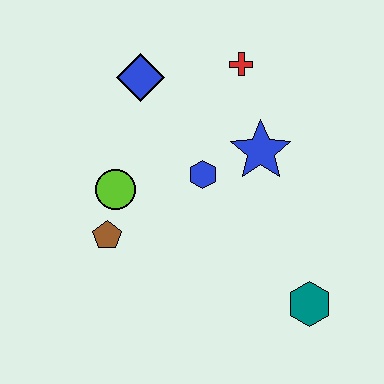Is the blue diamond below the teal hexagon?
No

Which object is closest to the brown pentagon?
The lime circle is closest to the brown pentagon.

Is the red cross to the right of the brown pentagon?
Yes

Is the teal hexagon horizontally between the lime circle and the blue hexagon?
No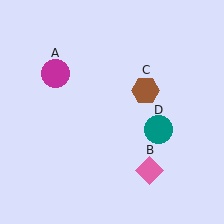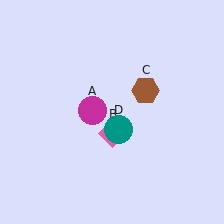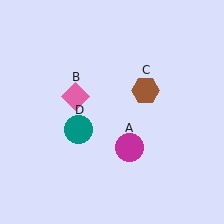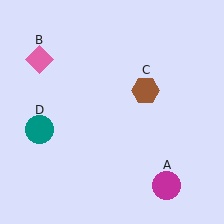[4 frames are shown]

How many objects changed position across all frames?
3 objects changed position: magenta circle (object A), pink diamond (object B), teal circle (object D).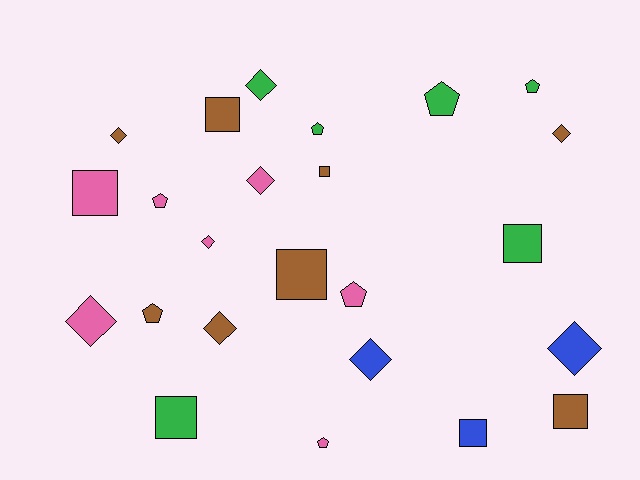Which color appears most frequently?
Brown, with 8 objects.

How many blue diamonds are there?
There are 2 blue diamonds.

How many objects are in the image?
There are 24 objects.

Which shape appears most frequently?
Diamond, with 9 objects.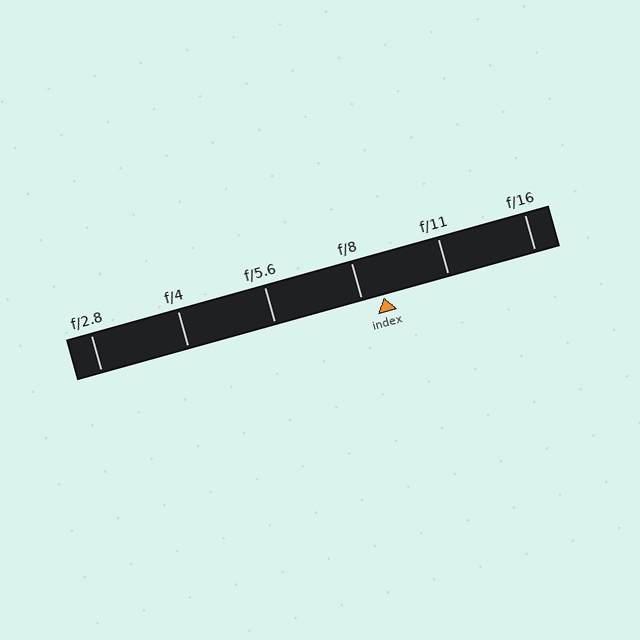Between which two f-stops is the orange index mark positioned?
The index mark is between f/8 and f/11.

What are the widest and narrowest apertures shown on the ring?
The widest aperture shown is f/2.8 and the narrowest is f/16.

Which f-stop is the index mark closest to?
The index mark is closest to f/8.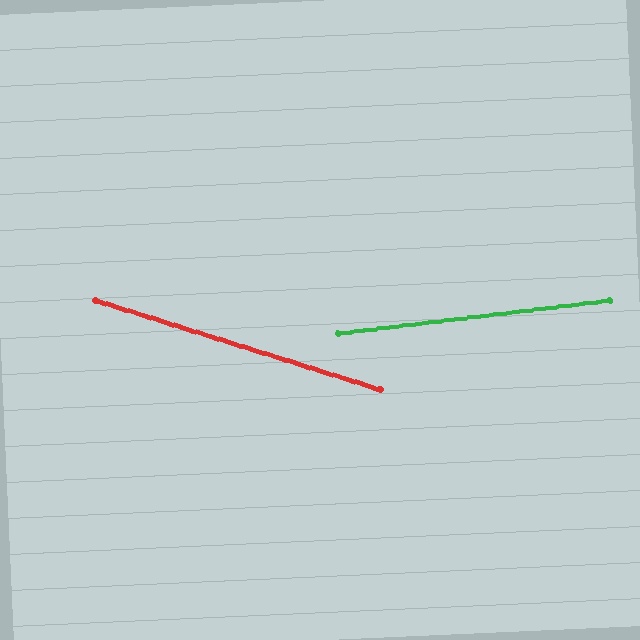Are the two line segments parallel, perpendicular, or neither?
Neither parallel nor perpendicular — they differ by about 24°.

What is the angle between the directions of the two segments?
Approximately 24 degrees.